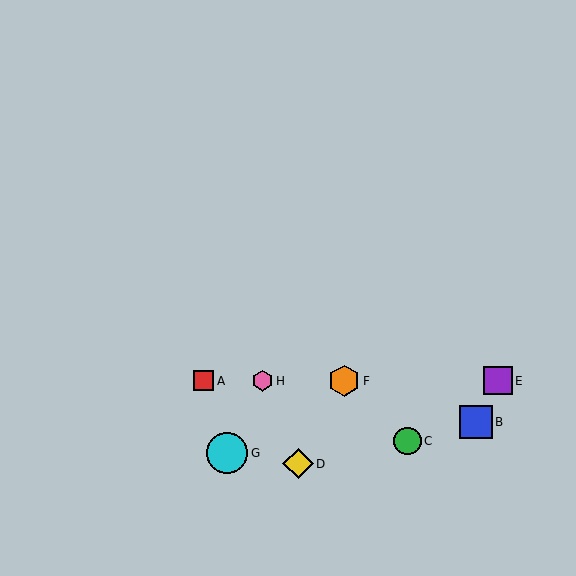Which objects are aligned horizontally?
Objects A, E, F, H are aligned horizontally.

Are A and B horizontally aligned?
No, A is at y≈381 and B is at y≈422.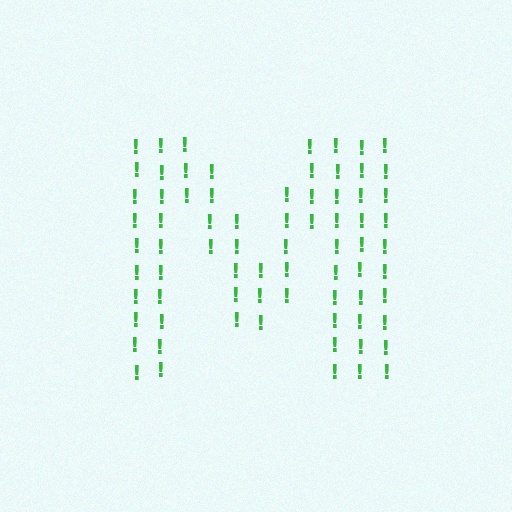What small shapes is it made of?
It is made of small exclamation marks.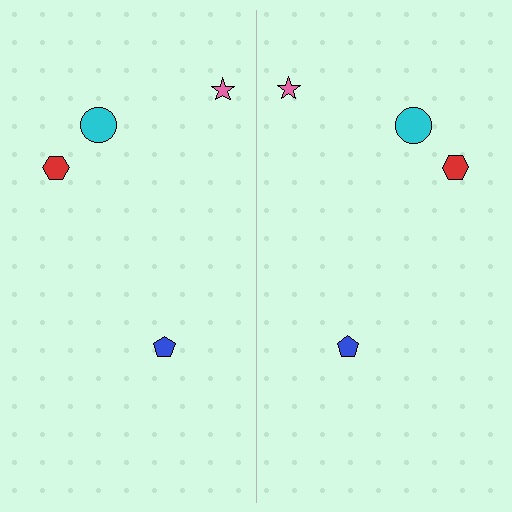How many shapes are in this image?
There are 8 shapes in this image.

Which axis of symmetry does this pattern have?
The pattern has a vertical axis of symmetry running through the center of the image.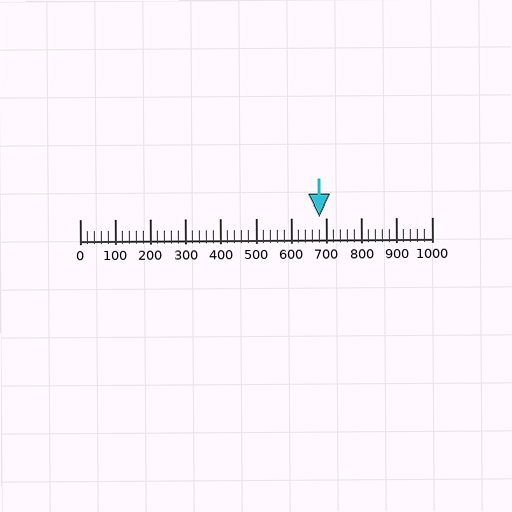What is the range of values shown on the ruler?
The ruler shows values from 0 to 1000.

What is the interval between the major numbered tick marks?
The major tick marks are spaced 100 units apart.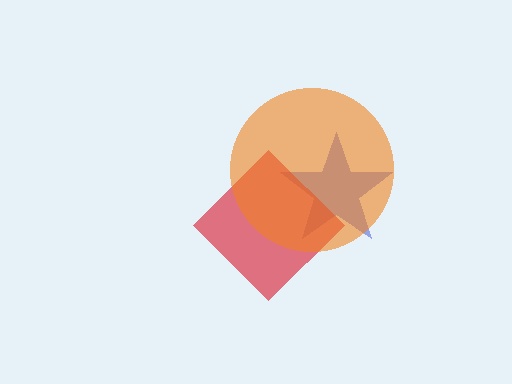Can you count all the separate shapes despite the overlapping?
Yes, there are 3 separate shapes.